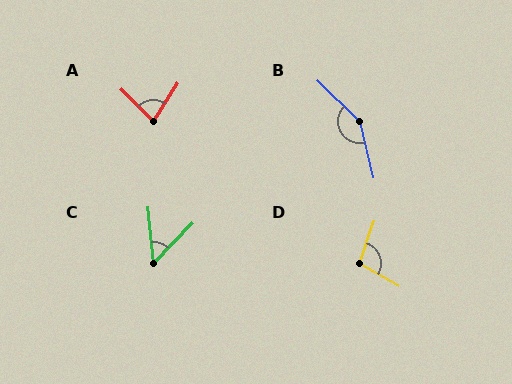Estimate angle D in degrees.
Approximately 101 degrees.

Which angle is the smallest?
C, at approximately 50 degrees.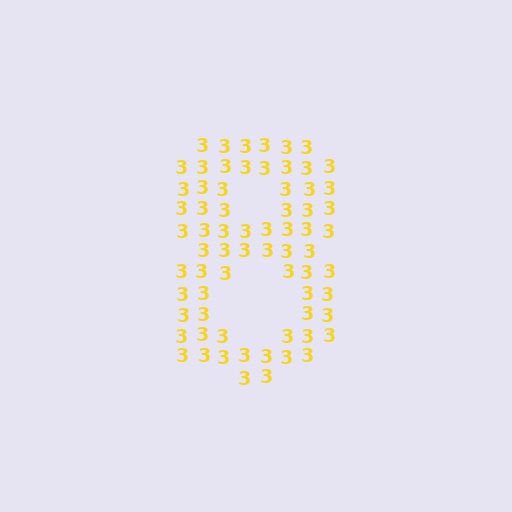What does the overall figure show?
The overall figure shows the digit 8.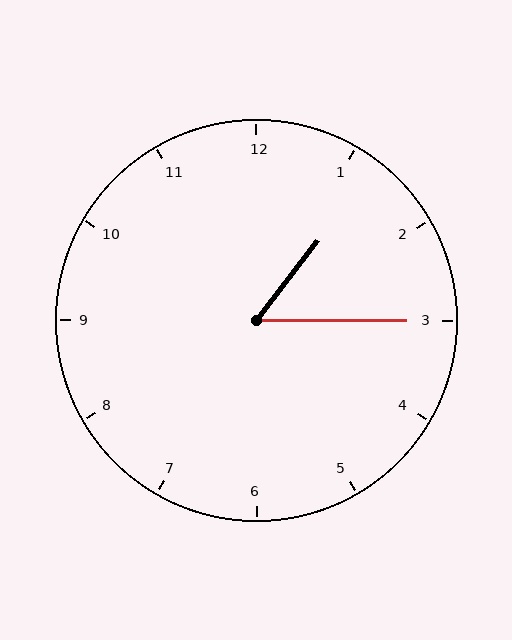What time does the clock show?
1:15.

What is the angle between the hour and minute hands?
Approximately 52 degrees.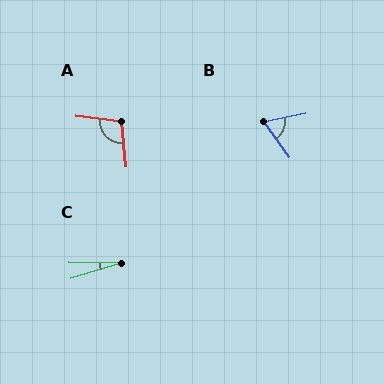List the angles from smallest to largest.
C (17°), B (65°), A (102°).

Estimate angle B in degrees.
Approximately 65 degrees.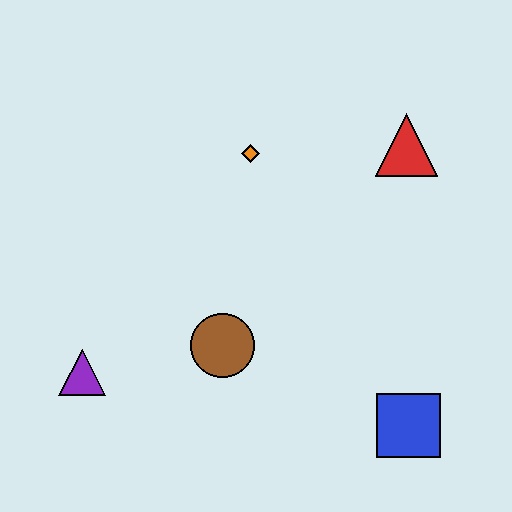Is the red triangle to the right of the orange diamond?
Yes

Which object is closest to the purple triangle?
The brown circle is closest to the purple triangle.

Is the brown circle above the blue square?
Yes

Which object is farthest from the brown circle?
The red triangle is farthest from the brown circle.